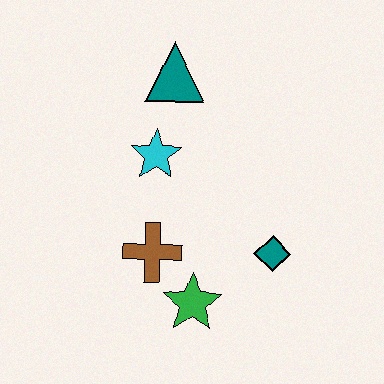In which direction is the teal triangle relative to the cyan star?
The teal triangle is above the cyan star.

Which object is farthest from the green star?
The teal triangle is farthest from the green star.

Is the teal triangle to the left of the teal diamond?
Yes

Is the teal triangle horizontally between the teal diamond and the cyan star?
Yes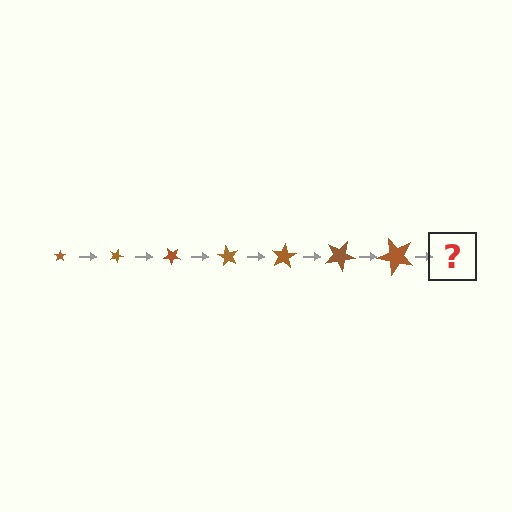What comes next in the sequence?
The next element should be a star, larger than the previous one and rotated 140 degrees from the start.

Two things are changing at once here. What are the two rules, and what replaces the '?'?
The two rules are that the star grows larger each step and it rotates 20 degrees each step. The '?' should be a star, larger than the previous one and rotated 140 degrees from the start.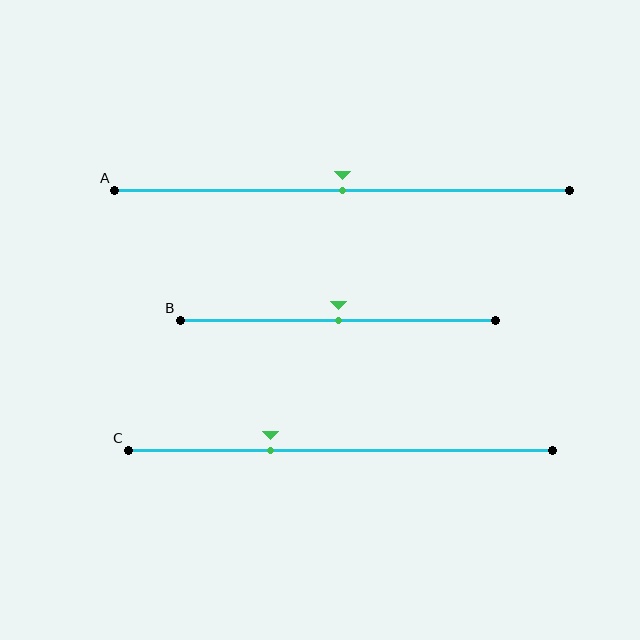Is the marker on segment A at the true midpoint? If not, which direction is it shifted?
Yes, the marker on segment A is at the true midpoint.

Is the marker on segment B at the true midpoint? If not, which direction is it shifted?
Yes, the marker on segment B is at the true midpoint.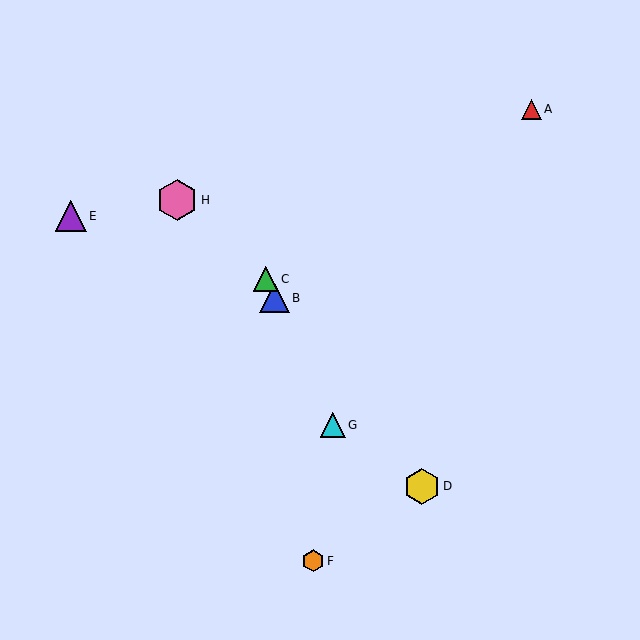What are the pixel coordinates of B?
Object B is at (275, 298).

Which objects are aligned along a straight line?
Objects B, C, G are aligned along a straight line.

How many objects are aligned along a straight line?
3 objects (B, C, G) are aligned along a straight line.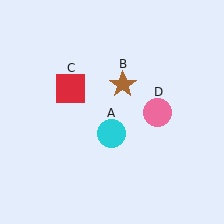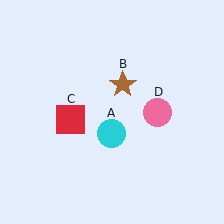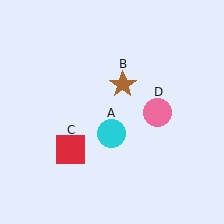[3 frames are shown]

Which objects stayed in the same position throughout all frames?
Cyan circle (object A) and brown star (object B) and pink circle (object D) remained stationary.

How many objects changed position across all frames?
1 object changed position: red square (object C).